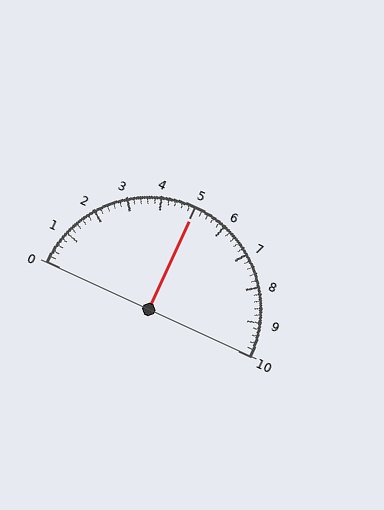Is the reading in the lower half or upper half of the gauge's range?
The reading is in the upper half of the range (0 to 10).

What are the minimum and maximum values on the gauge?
The gauge ranges from 0 to 10.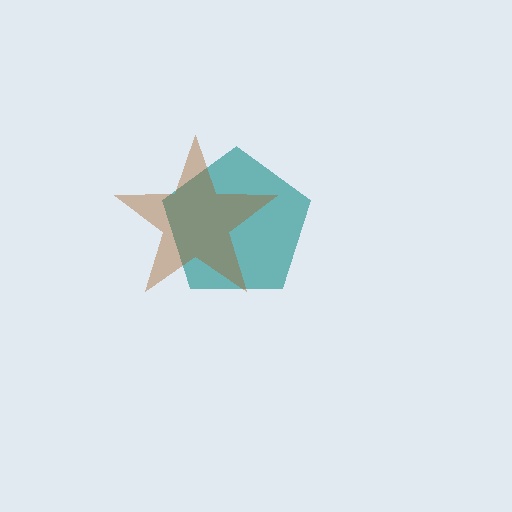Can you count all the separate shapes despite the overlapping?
Yes, there are 2 separate shapes.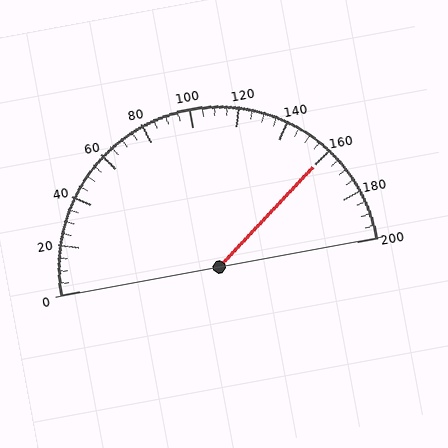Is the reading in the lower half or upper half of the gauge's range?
The reading is in the upper half of the range (0 to 200).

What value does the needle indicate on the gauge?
The needle indicates approximately 160.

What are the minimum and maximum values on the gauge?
The gauge ranges from 0 to 200.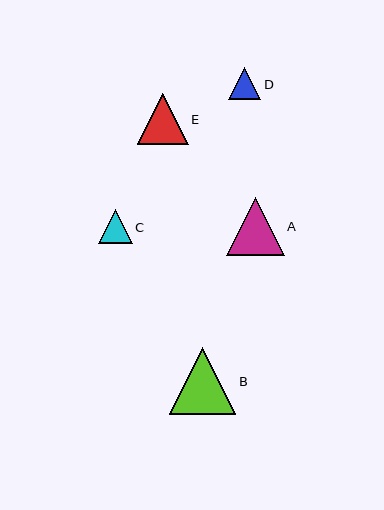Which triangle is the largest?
Triangle B is the largest with a size of approximately 67 pixels.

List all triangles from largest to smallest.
From largest to smallest: B, A, E, C, D.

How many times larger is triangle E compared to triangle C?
Triangle E is approximately 1.5 times the size of triangle C.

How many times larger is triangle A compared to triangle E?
Triangle A is approximately 1.1 times the size of triangle E.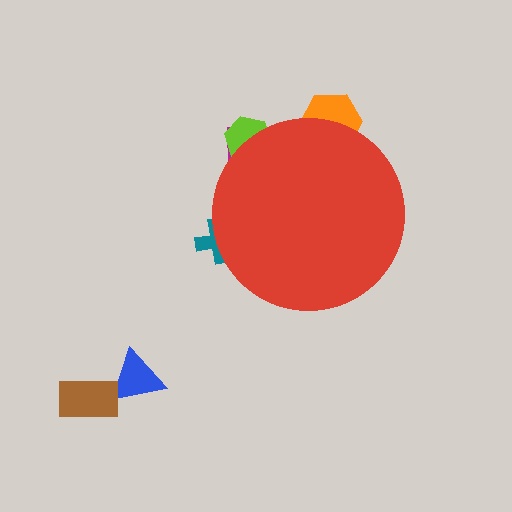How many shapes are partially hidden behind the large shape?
4 shapes are partially hidden.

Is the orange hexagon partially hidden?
Yes, the orange hexagon is partially hidden behind the red circle.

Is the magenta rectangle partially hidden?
Yes, the magenta rectangle is partially hidden behind the red circle.